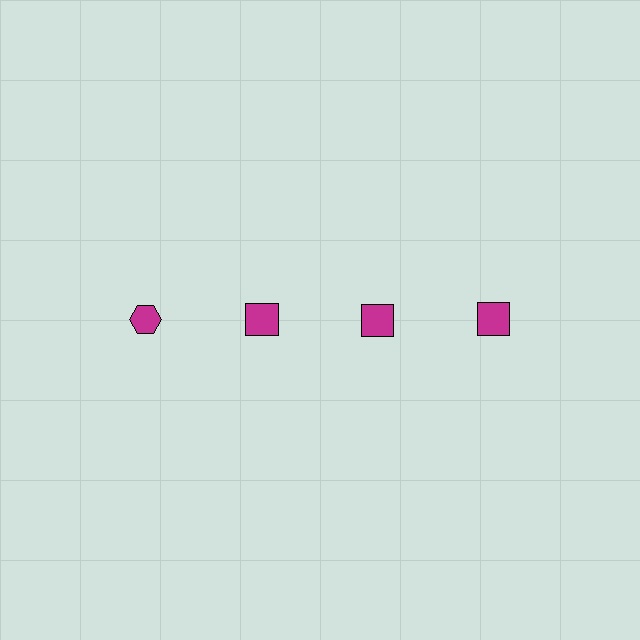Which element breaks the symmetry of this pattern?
The magenta hexagon in the top row, leftmost column breaks the symmetry. All other shapes are magenta squares.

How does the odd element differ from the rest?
It has a different shape: hexagon instead of square.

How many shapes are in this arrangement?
There are 4 shapes arranged in a grid pattern.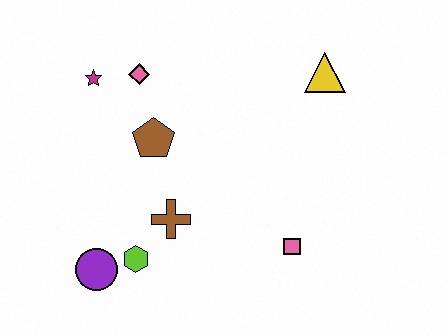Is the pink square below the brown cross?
Yes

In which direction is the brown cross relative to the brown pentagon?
The brown cross is below the brown pentagon.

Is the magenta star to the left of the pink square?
Yes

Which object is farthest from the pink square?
The magenta star is farthest from the pink square.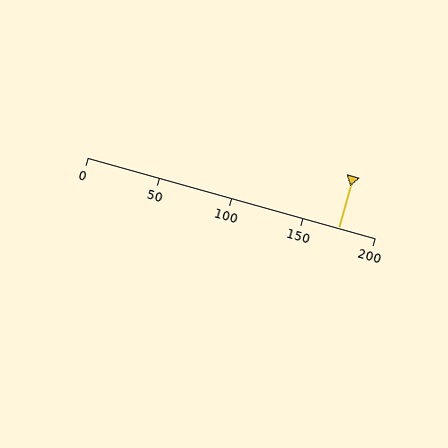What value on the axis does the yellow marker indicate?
The marker indicates approximately 175.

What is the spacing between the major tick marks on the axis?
The major ticks are spaced 50 apart.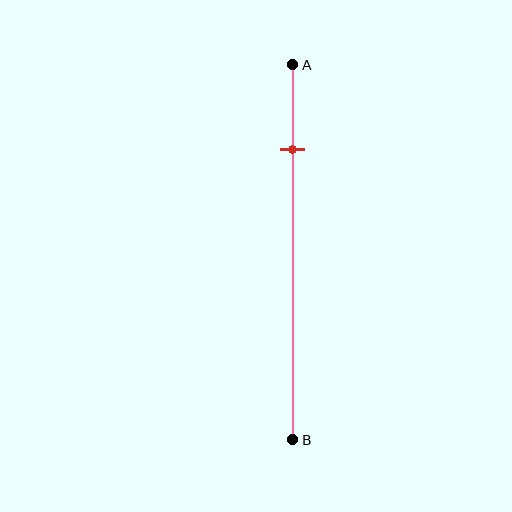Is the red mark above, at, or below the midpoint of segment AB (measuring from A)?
The red mark is above the midpoint of segment AB.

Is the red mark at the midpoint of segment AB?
No, the mark is at about 25% from A, not at the 50% midpoint.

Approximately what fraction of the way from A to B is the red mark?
The red mark is approximately 25% of the way from A to B.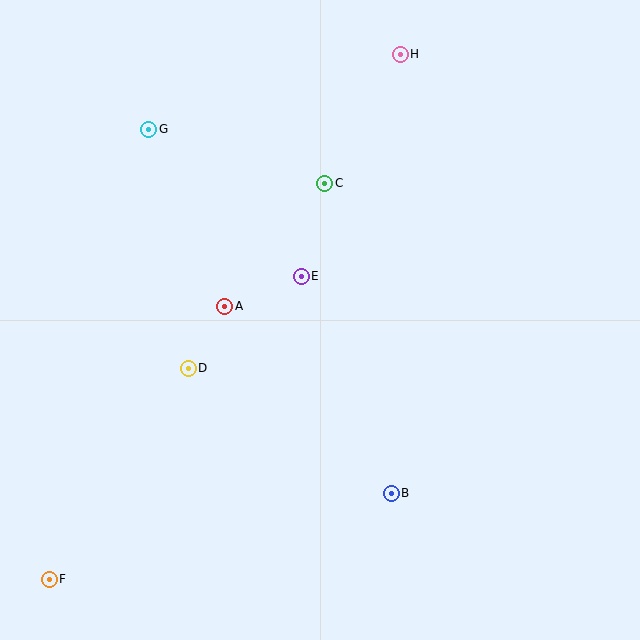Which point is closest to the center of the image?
Point E at (301, 276) is closest to the center.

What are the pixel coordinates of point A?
Point A is at (225, 306).